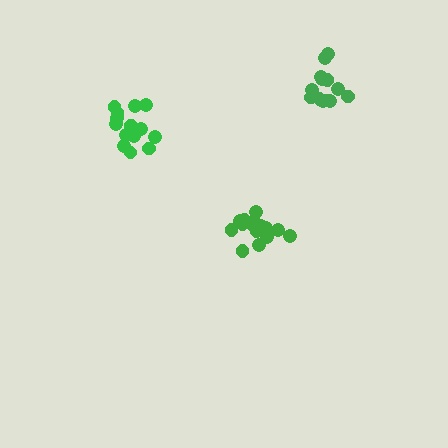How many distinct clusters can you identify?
There are 3 distinct clusters.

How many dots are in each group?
Group 1: 15 dots, Group 2: 13 dots, Group 3: 15 dots (43 total).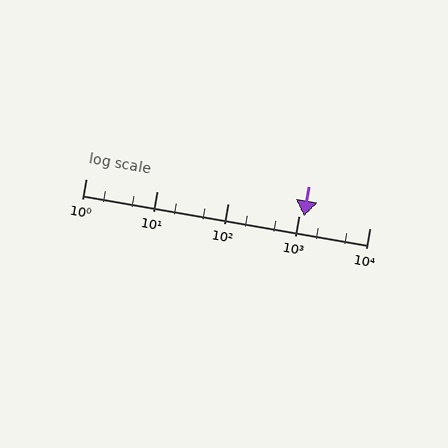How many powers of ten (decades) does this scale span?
The scale spans 4 decades, from 1 to 10000.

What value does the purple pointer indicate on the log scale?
The pointer indicates approximately 1200.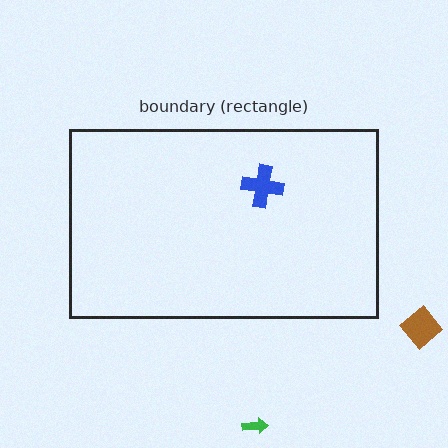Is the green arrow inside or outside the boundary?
Outside.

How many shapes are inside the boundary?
1 inside, 2 outside.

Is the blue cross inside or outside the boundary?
Inside.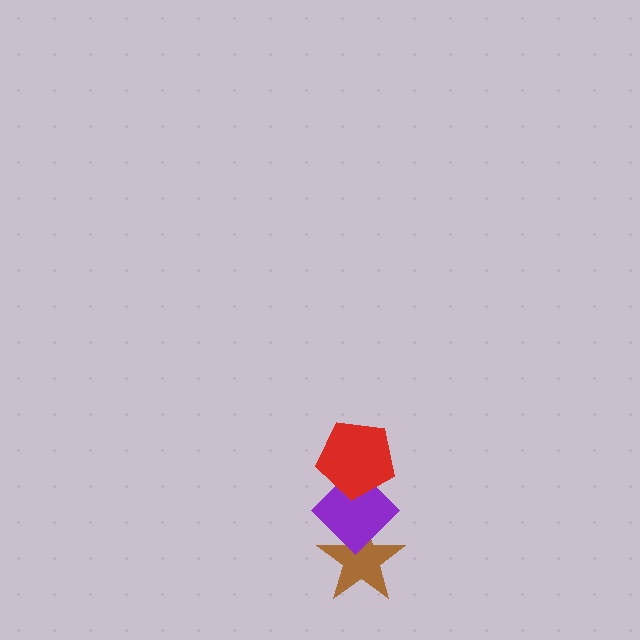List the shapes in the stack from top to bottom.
From top to bottom: the red pentagon, the purple diamond, the brown star.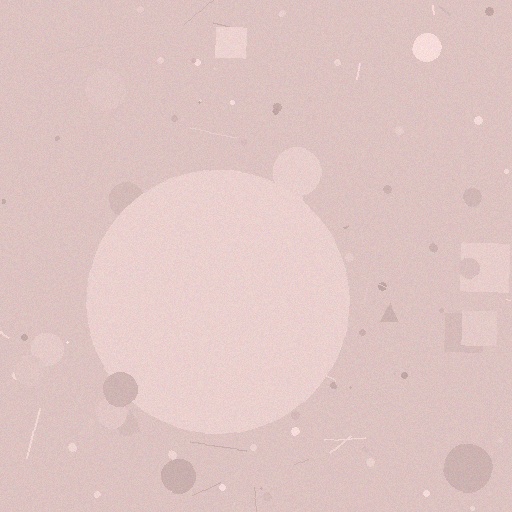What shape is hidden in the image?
A circle is hidden in the image.